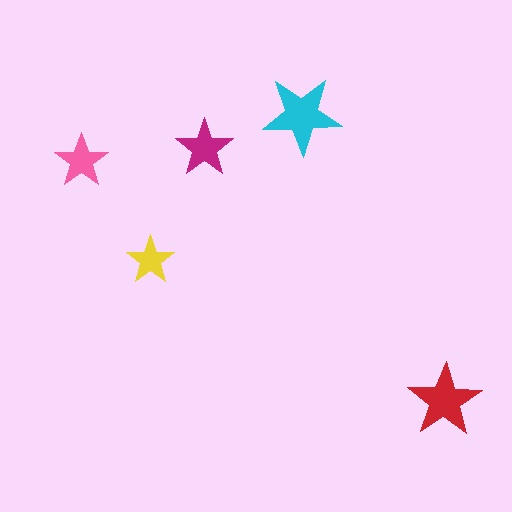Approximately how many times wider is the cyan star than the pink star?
About 1.5 times wider.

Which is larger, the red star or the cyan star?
The cyan one.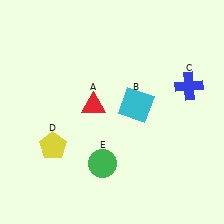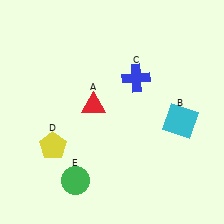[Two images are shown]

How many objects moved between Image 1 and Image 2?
3 objects moved between the two images.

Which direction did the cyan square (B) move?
The cyan square (B) moved right.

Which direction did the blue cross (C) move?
The blue cross (C) moved left.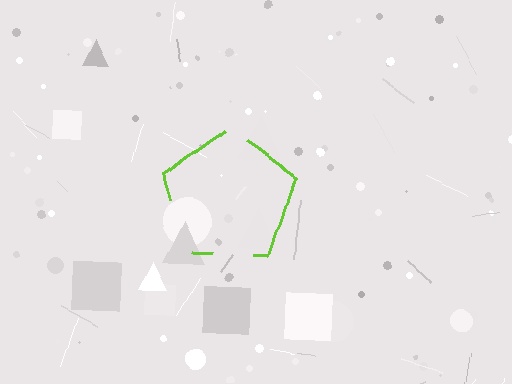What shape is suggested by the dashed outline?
The dashed outline suggests a pentagon.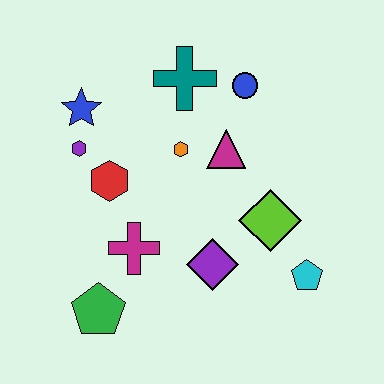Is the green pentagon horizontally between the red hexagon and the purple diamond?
No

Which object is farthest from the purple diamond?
The blue star is farthest from the purple diamond.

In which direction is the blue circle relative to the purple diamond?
The blue circle is above the purple diamond.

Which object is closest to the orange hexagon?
The magenta triangle is closest to the orange hexagon.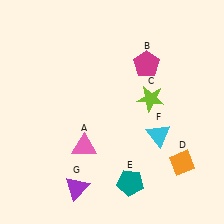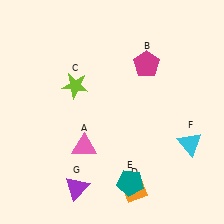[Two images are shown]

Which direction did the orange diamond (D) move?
The orange diamond (D) moved left.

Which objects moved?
The objects that moved are: the lime star (C), the orange diamond (D), the cyan triangle (F).